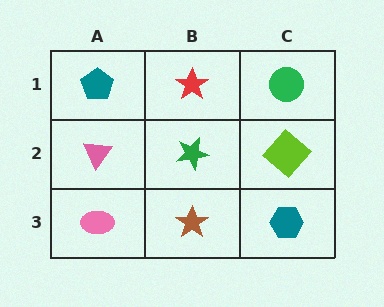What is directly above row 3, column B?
A green star.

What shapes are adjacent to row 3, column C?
A lime diamond (row 2, column C), a brown star (row 3, column B).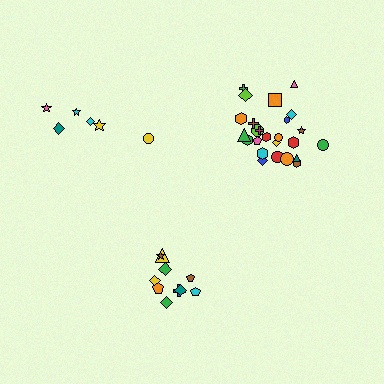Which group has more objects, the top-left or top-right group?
The top-right group.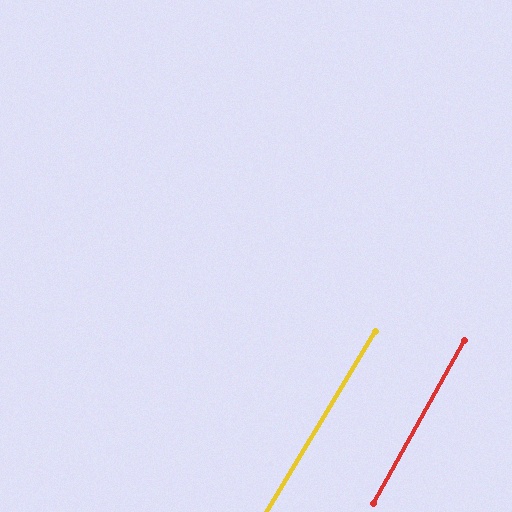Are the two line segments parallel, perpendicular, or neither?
Parallel — their directions differ by only 1.5°.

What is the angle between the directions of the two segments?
Approximately 2 degrees.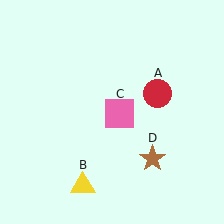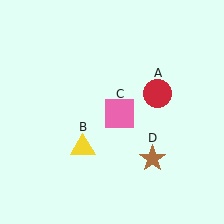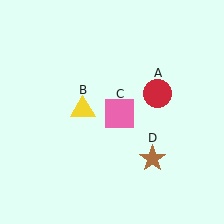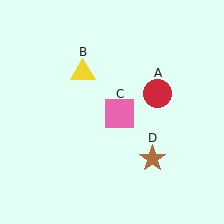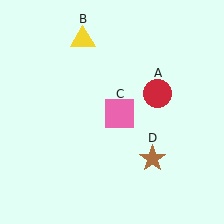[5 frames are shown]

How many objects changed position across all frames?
1 object changed position: yellow triangle (object B).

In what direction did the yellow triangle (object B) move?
The yellow triangle (object B) moved up.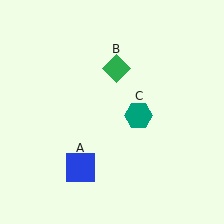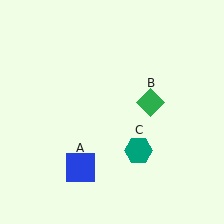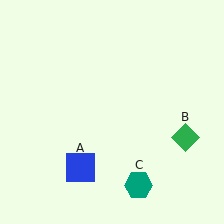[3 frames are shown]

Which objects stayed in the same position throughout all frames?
Blue square (object A) remained stationary.